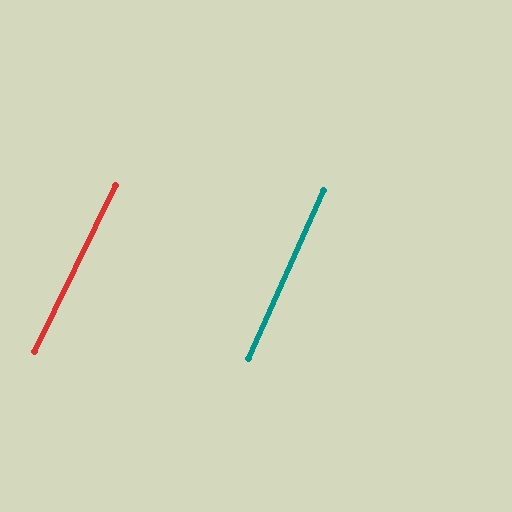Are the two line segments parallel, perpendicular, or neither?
Parallel — their directions differ by only 1.7°.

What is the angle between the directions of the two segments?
Approximately 2 degrees.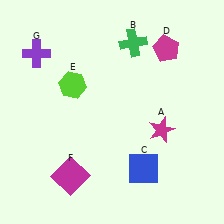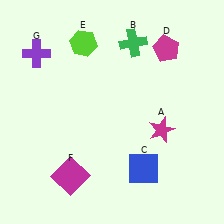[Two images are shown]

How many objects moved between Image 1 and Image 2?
1 object moved between the two images.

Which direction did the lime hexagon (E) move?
The lime hexagon (E) moved up.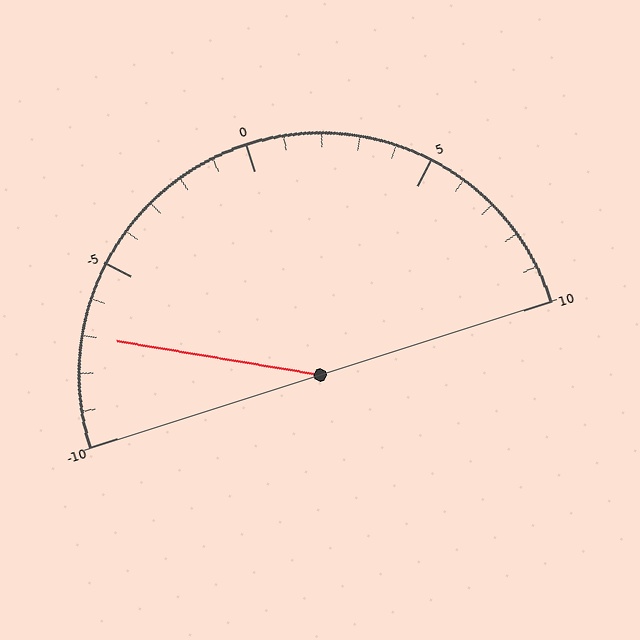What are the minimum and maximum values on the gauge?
The gauge ranges from -10 to 10.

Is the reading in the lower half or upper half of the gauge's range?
The reading is in the lower half of the range (-10 to 10).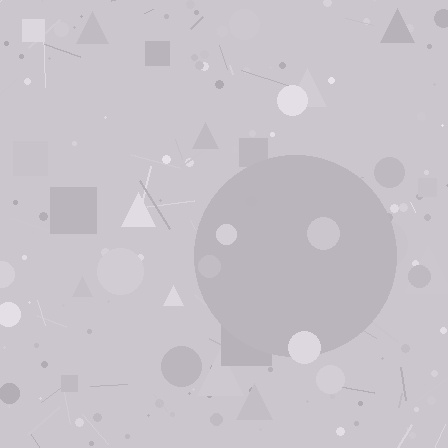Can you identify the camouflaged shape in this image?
The camouflaged shape is a circle.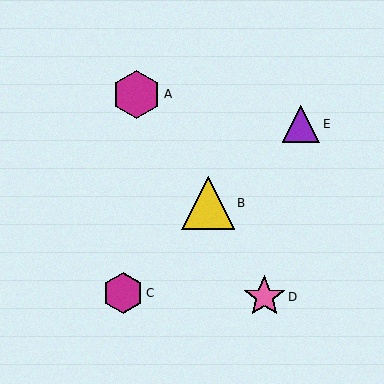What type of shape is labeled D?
Shape D is a pink star.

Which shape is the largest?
The yellow triangle (labeled B) is the largest.